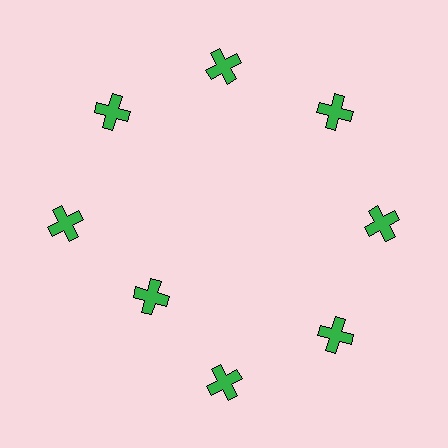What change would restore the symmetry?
The symmetry would be restored by moving it outward, back onto the ring so that all 8 crosses sit at equal angles and equal distance from the center.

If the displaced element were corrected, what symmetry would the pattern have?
It would have 8-fold rotational symmetry — the pattern would map onto itself every 45 degrees.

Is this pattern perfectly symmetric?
No. The 8 green crosses are arranged in a ring, but one element near the 8 o'clock position is pulled inward toward the center, breaking the 8-fold rotational symmetry.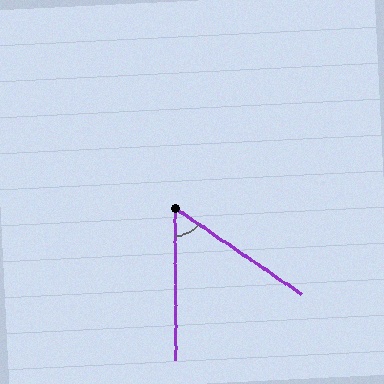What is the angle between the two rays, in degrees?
Approximately 56 degrees.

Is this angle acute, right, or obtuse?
It is acute.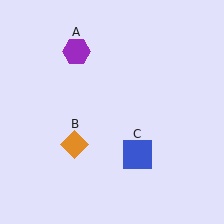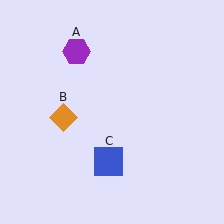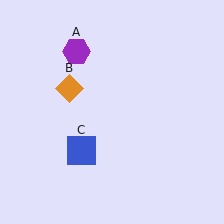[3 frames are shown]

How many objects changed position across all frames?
2 objects changed position: orange diamond (object B), blue square (object C).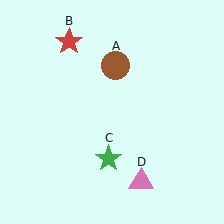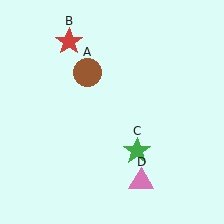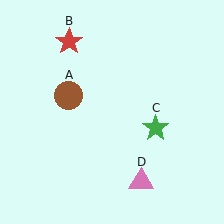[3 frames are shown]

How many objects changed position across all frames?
2 objects changed position: brown circle (object A), green star (object C).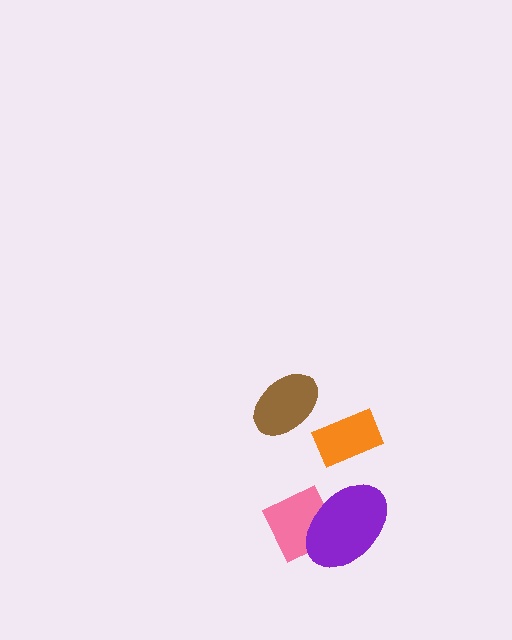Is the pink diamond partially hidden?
Yes, it is partially covered by another shape.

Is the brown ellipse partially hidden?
No, no other shape covers it.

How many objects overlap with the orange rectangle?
0 objects overlap with the orange rectangle.